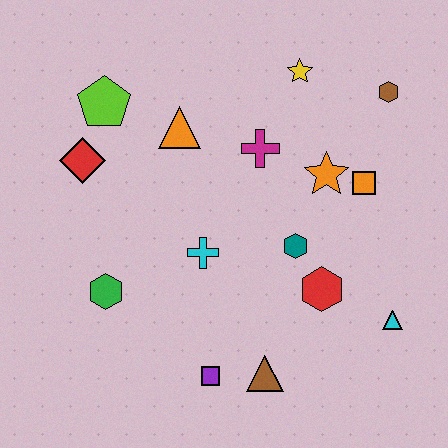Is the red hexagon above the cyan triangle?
Yes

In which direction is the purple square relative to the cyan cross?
The purple square is below the cyan cross.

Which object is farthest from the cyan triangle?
The lime pentagon is farthest from the cyan triangle.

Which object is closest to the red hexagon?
The teal hexagon is closest to the red hexagon.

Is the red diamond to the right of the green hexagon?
No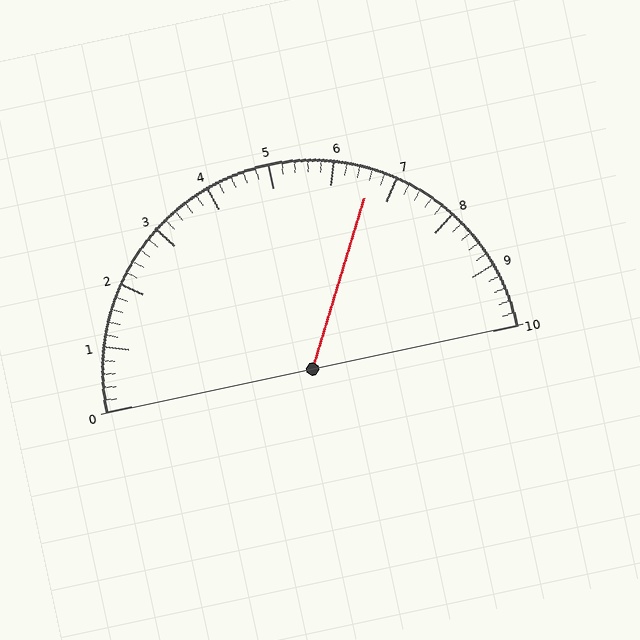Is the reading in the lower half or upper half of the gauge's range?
The reading is in the upper half of the range (0 to 10).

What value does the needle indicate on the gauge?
The needle indicates approximately 6.6.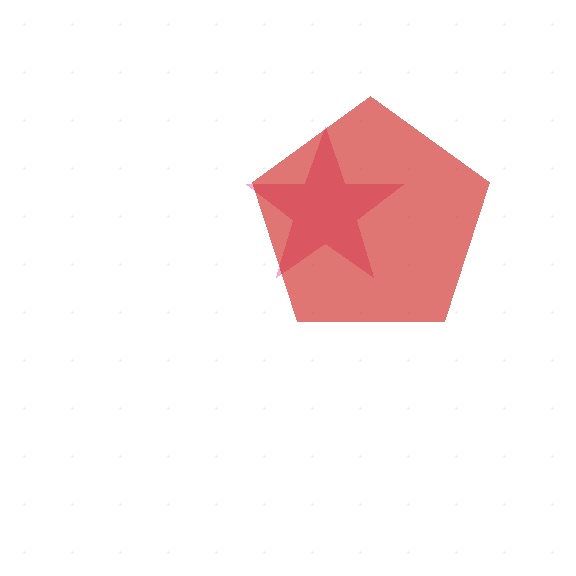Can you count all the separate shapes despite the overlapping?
Yes, there are 2 separate shapes.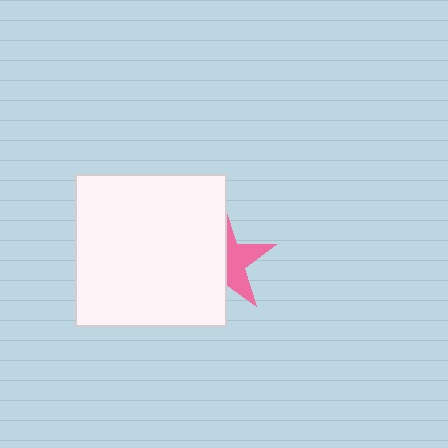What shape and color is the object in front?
The object in front is a white square.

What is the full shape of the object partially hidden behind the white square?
The partially hidden object is a pink star.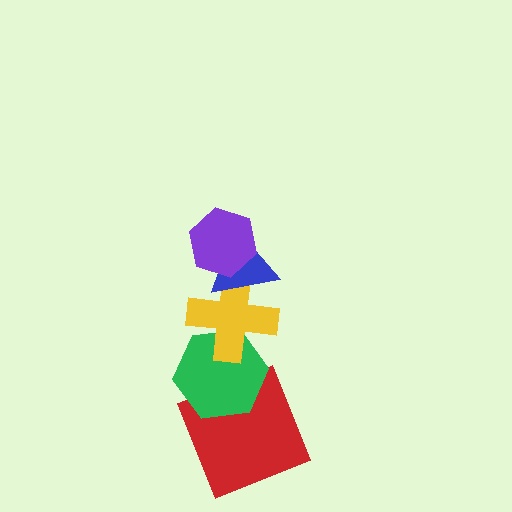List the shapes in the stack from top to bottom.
From top to bottom: the purple hexagon, the blue triangle, the yellow cross, the green hexagon, the red square.